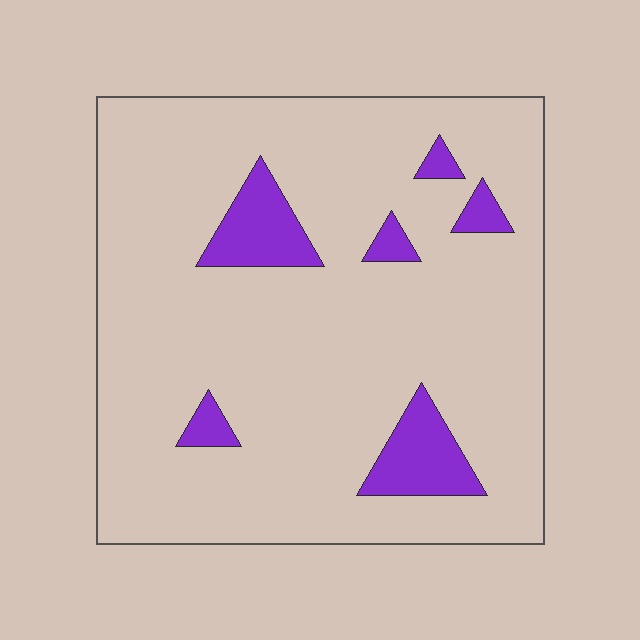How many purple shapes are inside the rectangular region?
6.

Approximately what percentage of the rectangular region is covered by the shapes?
Approximately 10%.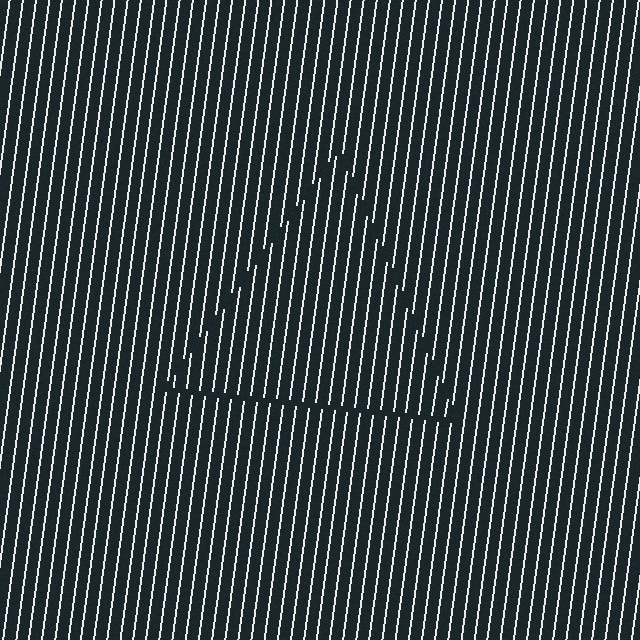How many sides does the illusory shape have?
3 sides — the line-ends trace a triangle.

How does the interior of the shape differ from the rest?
The interior of the shape contains the same grating, shifted by half a period — the contour is defined by the phase discontinuity where line-ends from the inner and outer gratings abut.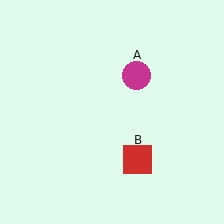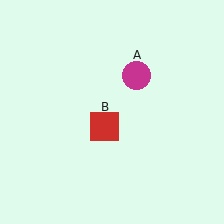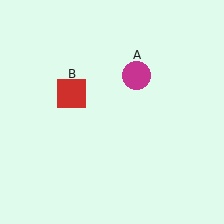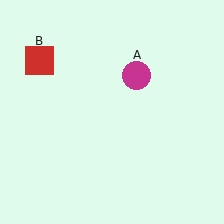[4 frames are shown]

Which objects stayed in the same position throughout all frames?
Magenta circle (object A) remained stationary.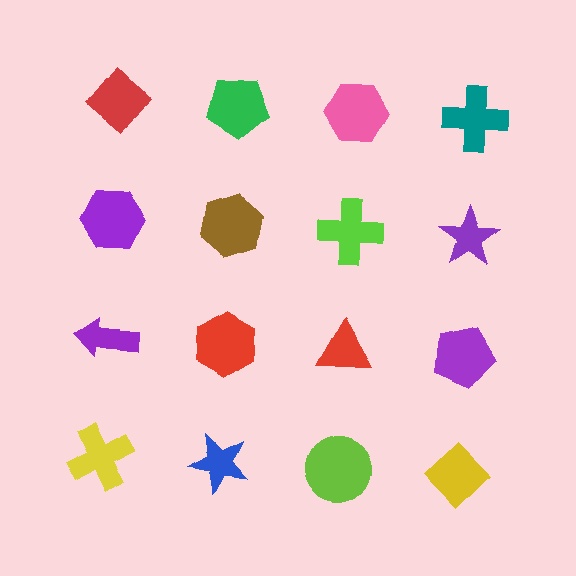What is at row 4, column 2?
A blue star.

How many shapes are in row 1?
4 shapes.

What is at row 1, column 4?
A teal cross.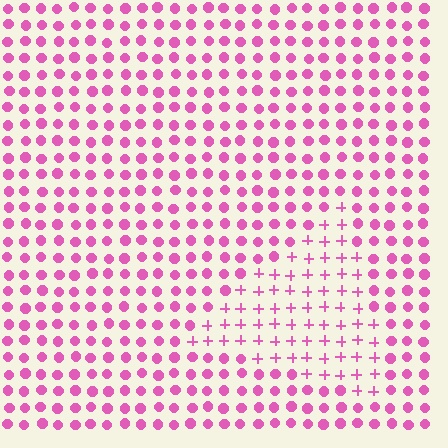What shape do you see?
I see a triangle.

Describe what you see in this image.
The image is filled with small pink elements arranged in a uniform grid. A triangle-shaped region contains plus signs, while the surrounding area contains circles. The boundary is defined purely by the change in element shape.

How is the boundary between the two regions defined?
The boundary is defined by a change in element shape: plus signs inside vs. circles outside. All elements share the same color and spacing.